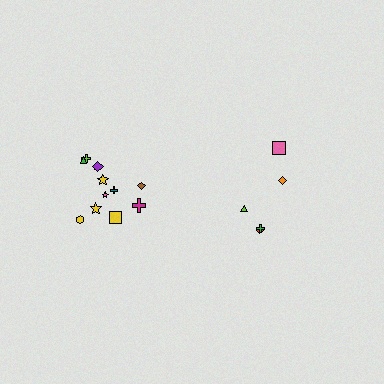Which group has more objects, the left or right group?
The left group.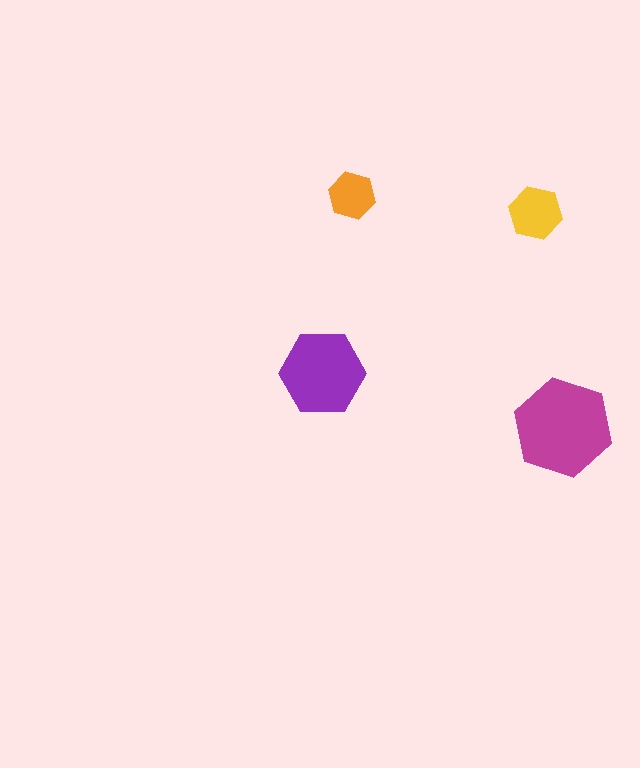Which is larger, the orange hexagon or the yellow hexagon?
The yellow one.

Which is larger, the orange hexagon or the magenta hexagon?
The magenta one.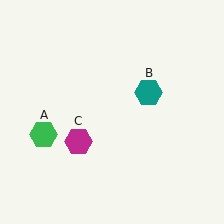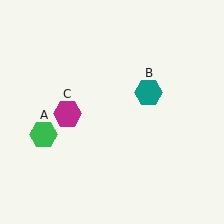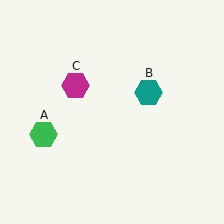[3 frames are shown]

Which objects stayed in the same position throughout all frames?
Green hexagon (object A) and teal hexagon (object B) remained stationary.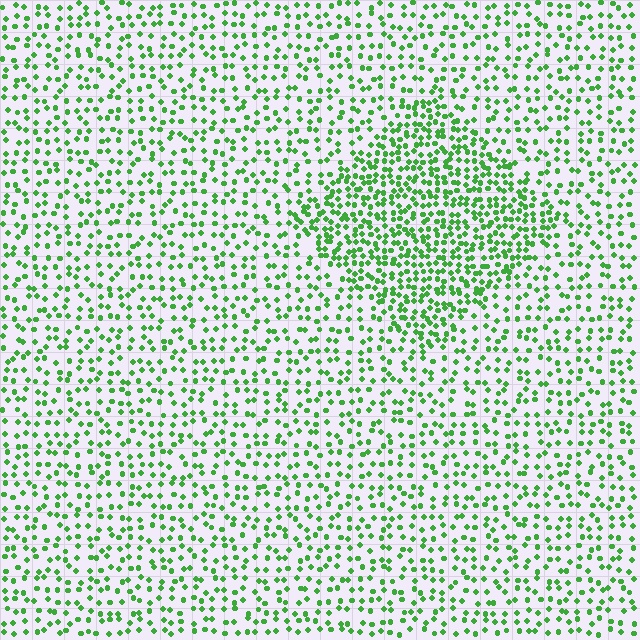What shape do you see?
I see a diamond.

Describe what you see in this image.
The image contains small green elements arranged at two different densities. A diamond-shaped region is visible where the elements are more densely packed than the surrounding area.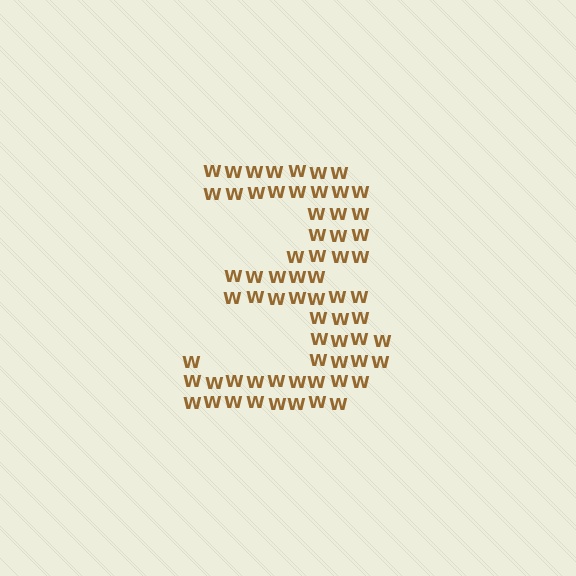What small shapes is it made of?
It is made of small letter W's.